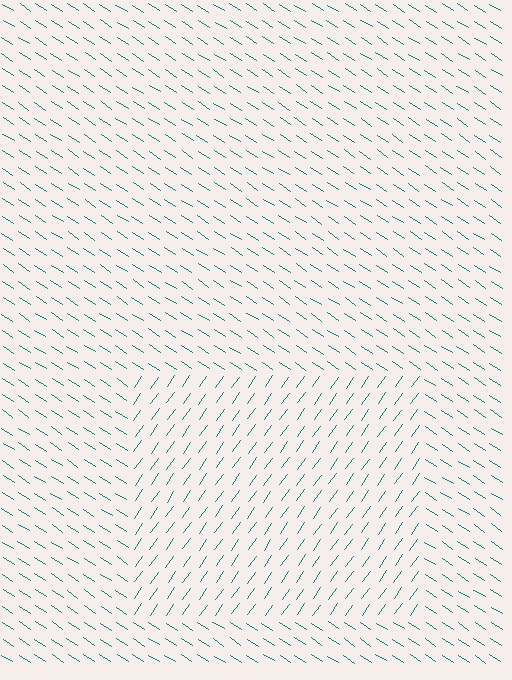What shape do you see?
I see a rectangle.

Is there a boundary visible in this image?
Yes, there is a texture boundary formed by a change in line orientation.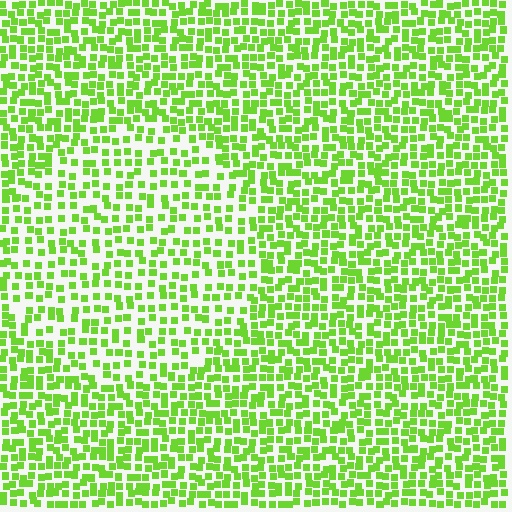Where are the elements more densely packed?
The elements are more densely packed outside the circle boundary.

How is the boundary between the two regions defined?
The boundary is defined by a change in element density (approximately 1.6x ratio). All elements are the same color, size, and shape.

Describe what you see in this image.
The image contains small lime elements arranged at two different densities. A circle-shaped region is visible where the elements are less densely packed than the surrounding area.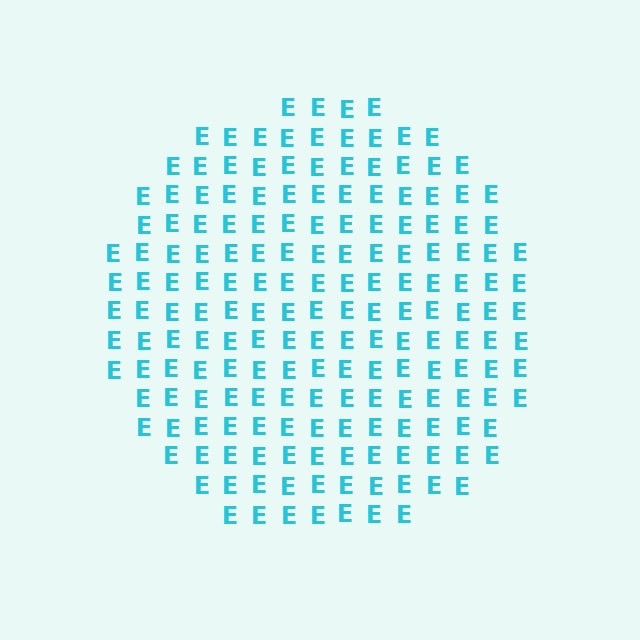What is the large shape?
The large shape is a circle.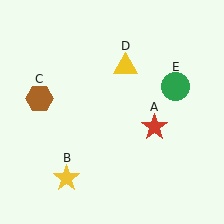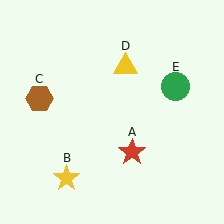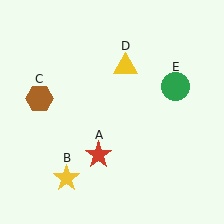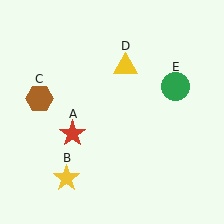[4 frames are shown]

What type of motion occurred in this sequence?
The red star (object A) rotated clockwise around the center of the scene.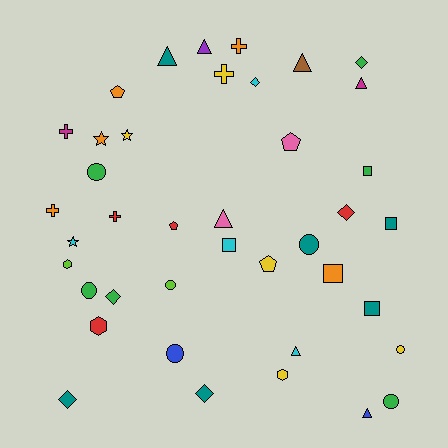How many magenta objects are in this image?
There are 2 magenta objects.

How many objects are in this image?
There are 40 objects.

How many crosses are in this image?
There are 5 crosses.